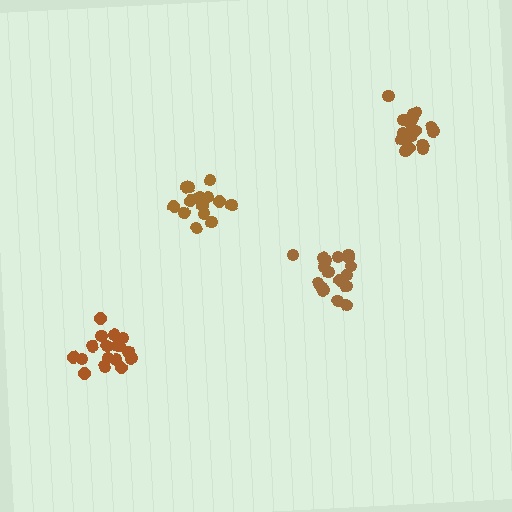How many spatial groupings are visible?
There are 4 spatial groupings.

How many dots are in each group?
Group 1: 16 dots, Group 2: 17 dots, Group 3: 19 dots, Group 4: 17 dots (69 total).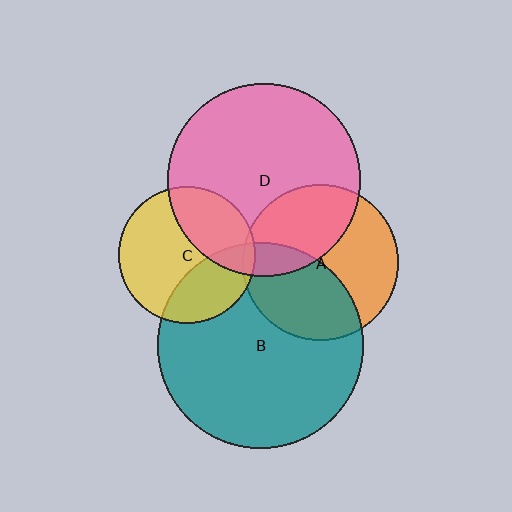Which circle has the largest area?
Circle B (teal).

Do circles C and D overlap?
Yes.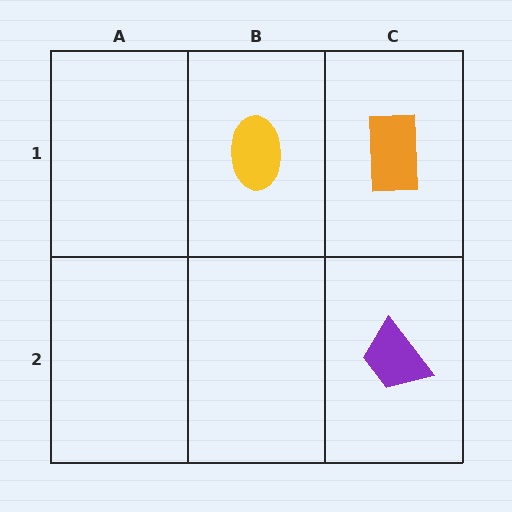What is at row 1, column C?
An orange rectangle.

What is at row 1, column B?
A yellow ellipse.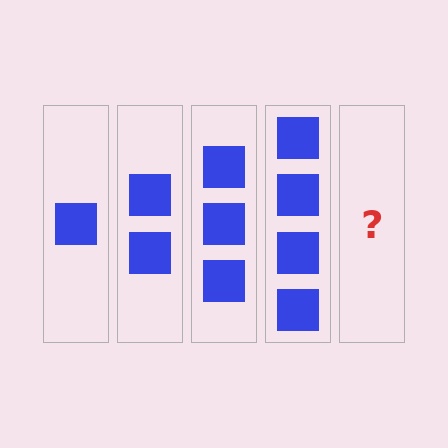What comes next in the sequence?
The next element should be 5 squares.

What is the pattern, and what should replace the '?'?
The pattern is that each step adds one more square. The '?' should be 5 squares.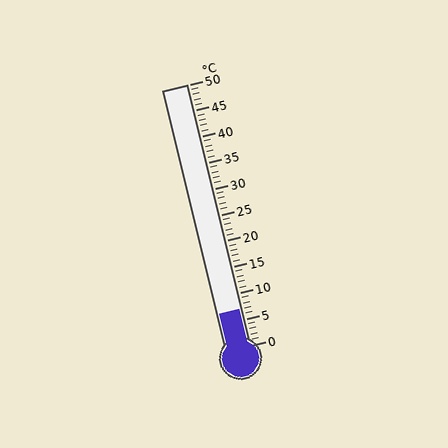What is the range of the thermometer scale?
The thermometer scale ranges from 0°C to 50°C.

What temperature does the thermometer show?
The thermometer shows approximately 7°C.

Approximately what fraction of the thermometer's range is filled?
The thermometer is filled to approximately 15% of its range.